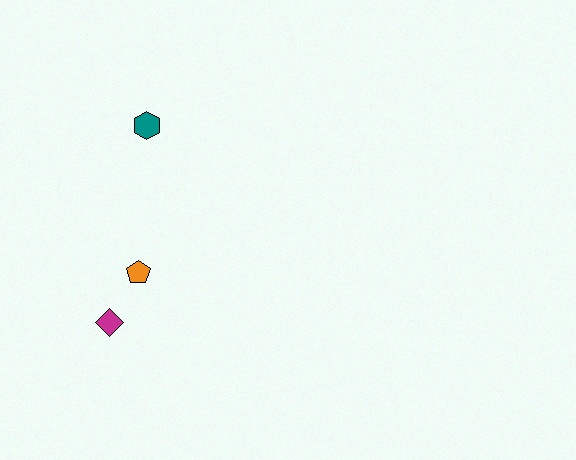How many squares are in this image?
There are no squares.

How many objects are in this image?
There are 3 objects.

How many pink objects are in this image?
There are no pink objects.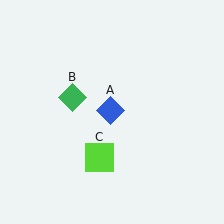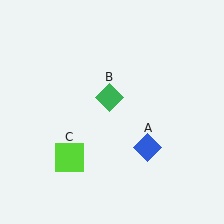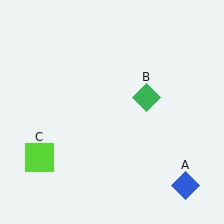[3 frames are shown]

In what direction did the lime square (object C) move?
The lime square (object C) moved left.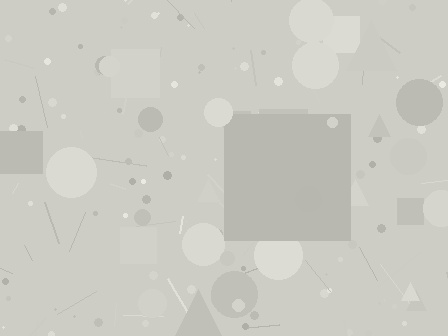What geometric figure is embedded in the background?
A square is embedded in the background.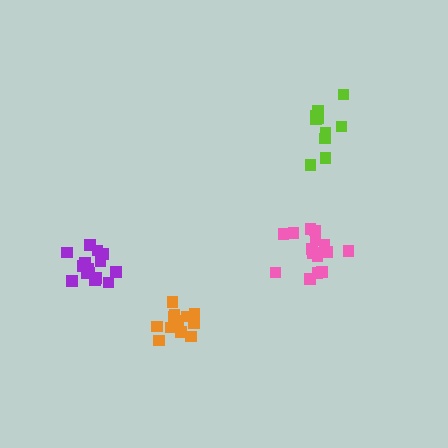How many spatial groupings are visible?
There are 4 spatial groupings.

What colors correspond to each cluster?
The clusters are colored: orange, lime, purple, pink.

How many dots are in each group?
Group 1: 13 dots, Group 2: 10 dots, Group 3: 15 dots, Group 4: 15 dots (53 total).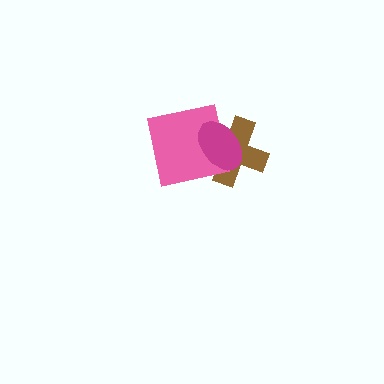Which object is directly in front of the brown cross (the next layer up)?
The pink square is directly in front of the brown cross.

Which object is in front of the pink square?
The magenta ellipse is in front of the pink square.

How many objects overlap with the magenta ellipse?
2 objects overlap with the magenta ellipse.